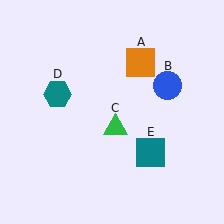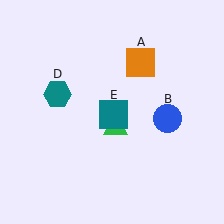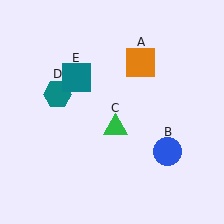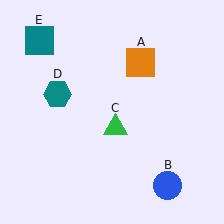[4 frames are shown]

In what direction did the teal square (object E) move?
The teal square (object E) moved up and to the left.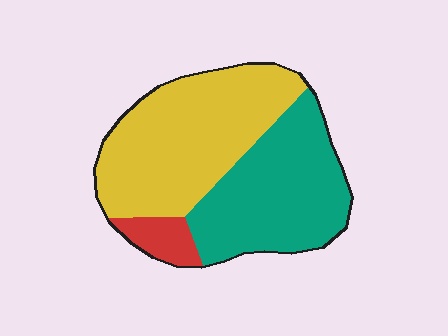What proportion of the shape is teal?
Teal takes up about two fifths (2/5) of the shape.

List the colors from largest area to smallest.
From largest to smallest: yellow, teal, red.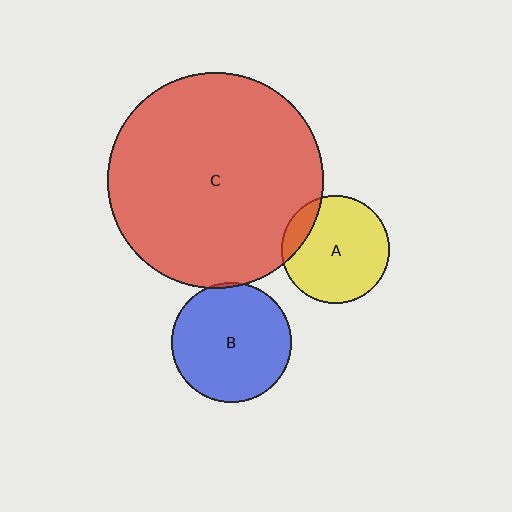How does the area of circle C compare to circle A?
Approximately 4.0 times.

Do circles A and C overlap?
Yes.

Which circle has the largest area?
Circle C (red).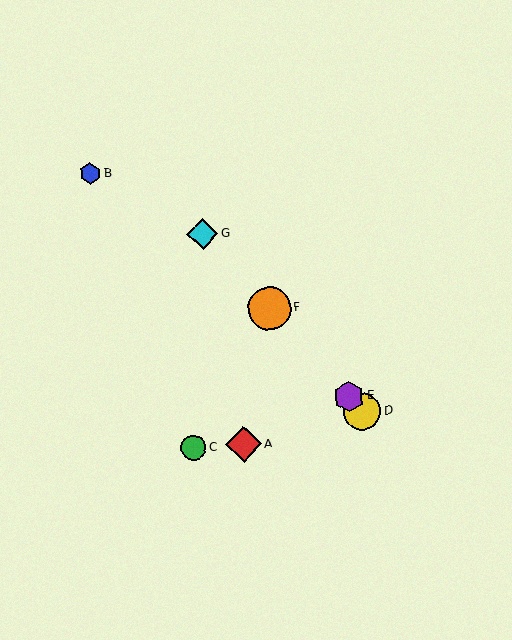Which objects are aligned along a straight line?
Objects D, E, F, G are aligned along a straight line.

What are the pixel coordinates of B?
Object B is at (90, 173).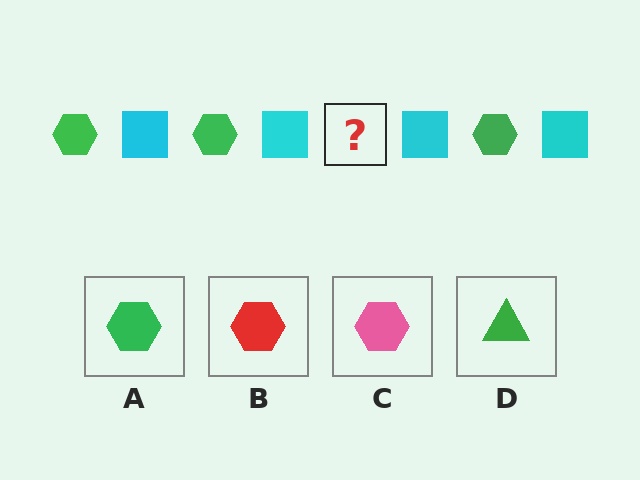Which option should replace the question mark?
Option A.